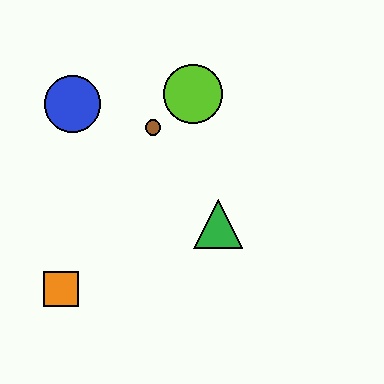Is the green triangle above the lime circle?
No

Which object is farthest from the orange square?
The lime circle is farthest from the orange square.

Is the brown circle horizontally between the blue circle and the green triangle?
Yes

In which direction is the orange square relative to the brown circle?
The orange square is below the brown circle.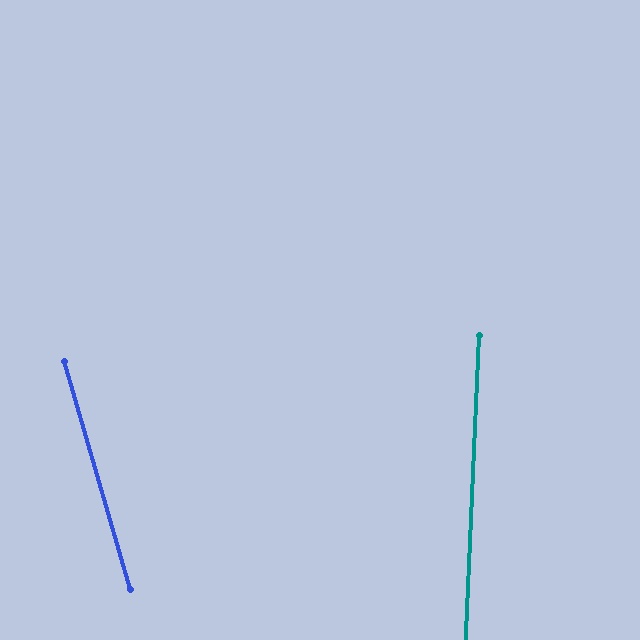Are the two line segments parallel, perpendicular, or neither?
Neither parallel nor perpendicular — they differ by about 19°.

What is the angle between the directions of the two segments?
Approximately 19 degrees.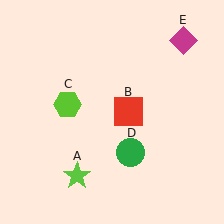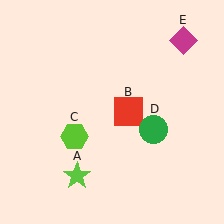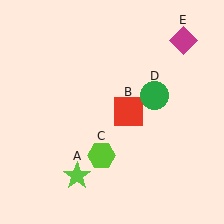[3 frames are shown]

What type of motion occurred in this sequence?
The lime hexagon (object C), green circle (object D) rotated counterclockwise around the center of the scene.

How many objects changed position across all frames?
2 objects changed position: lime hexagon (object C), green circle (object D).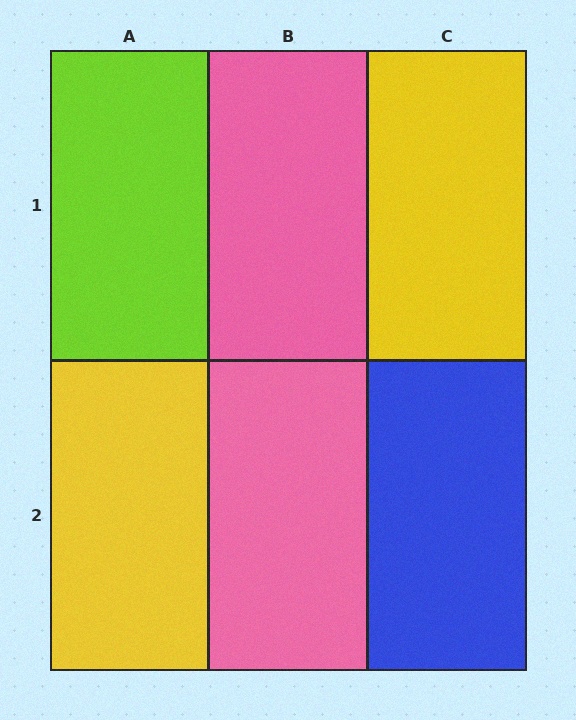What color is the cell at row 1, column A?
Lime.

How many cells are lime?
1 cell is lime.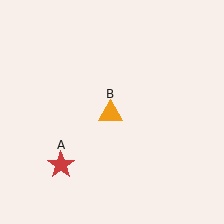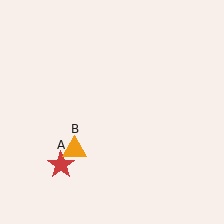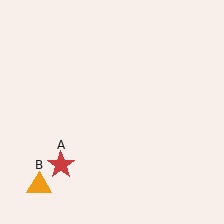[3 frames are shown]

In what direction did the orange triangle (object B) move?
The orange triangle (object B) moved down and to the left.